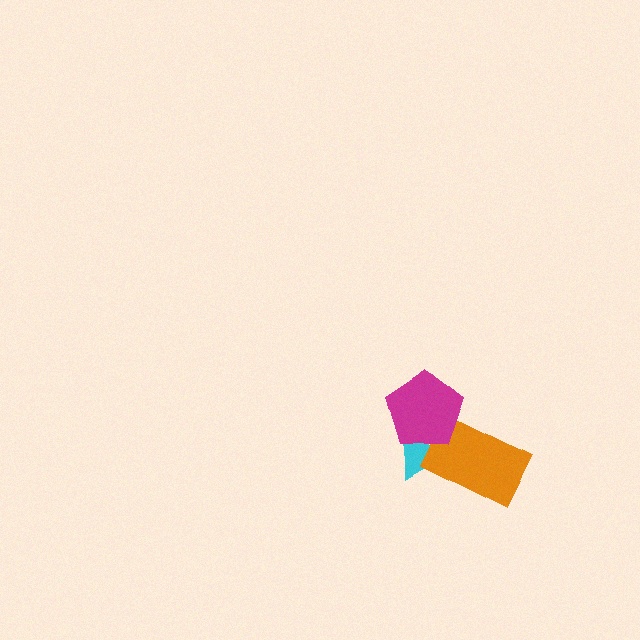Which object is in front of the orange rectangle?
The magenta pentagon is in front of the orange rectangle.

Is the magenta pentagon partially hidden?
No, no other shape covers it.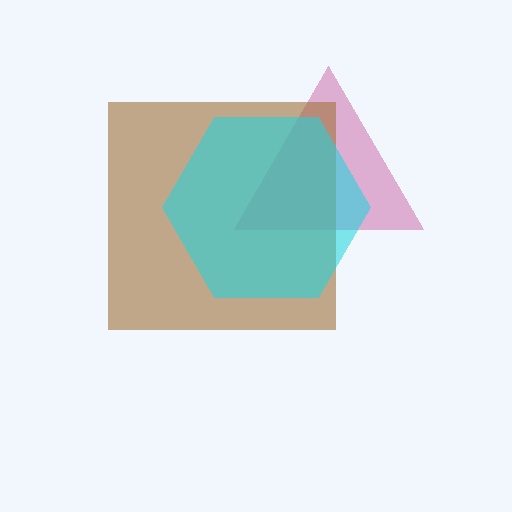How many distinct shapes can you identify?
There are 3 distinct shapes: a magenta triangle, a brown square, a cyan hexagon.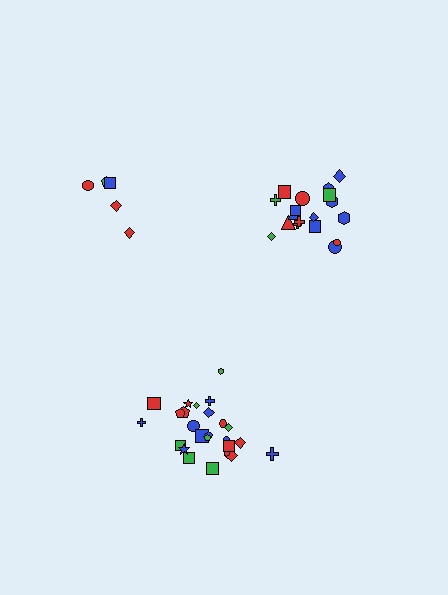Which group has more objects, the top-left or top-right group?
The top-right group.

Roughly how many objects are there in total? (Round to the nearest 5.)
Roughly 50 objects in total.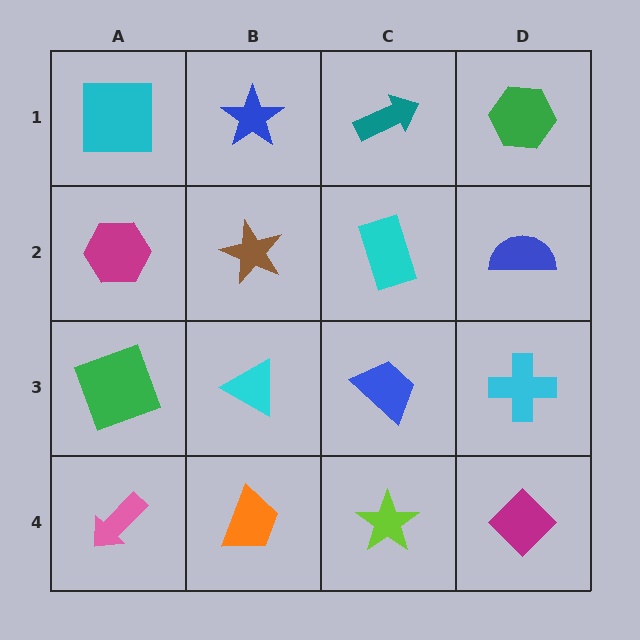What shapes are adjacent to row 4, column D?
A cyan cross (row 3, column D), a lime star (row 4, column C).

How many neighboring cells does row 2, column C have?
4.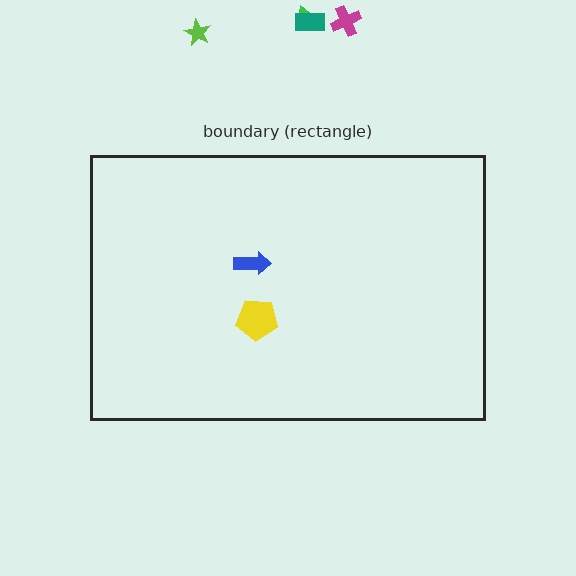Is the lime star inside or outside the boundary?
Outside.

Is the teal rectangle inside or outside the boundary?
Outside.